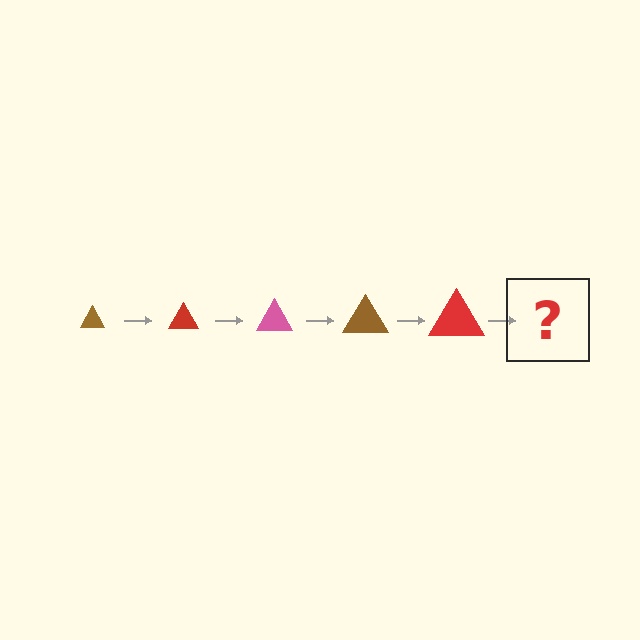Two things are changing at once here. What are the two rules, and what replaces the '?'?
The two rules are that the triangle grows larger each step and the color cycles through brown, red, and pink. The '?' should be a pink triangle, larger than the previous one.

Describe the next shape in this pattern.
It should be a pink triangle, larger than the previous one.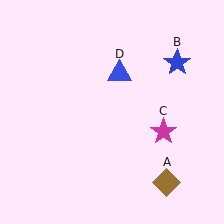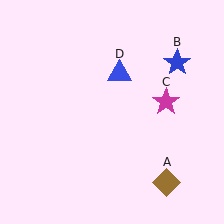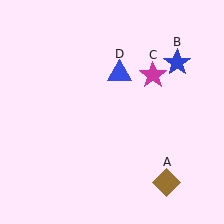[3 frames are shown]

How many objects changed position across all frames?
1 object changed position: magenta star (object C).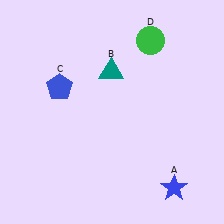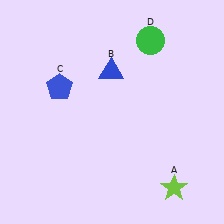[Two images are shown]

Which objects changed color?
A changed from blue to lime. B changed from teal to blue.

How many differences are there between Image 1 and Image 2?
There are 2 differences between the two images.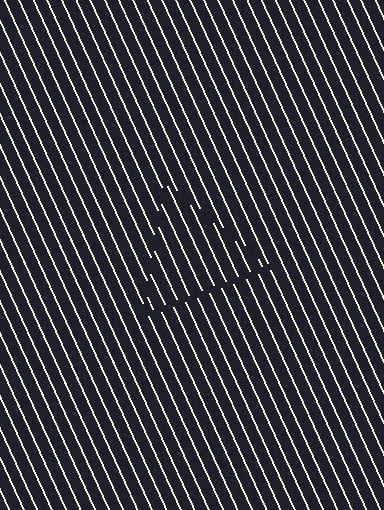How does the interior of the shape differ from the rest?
The interior of the shape contains the same grating, shifted by half a period — the contour is defined by the phase discontinuity where line-ends from the inner and outer gratings abut.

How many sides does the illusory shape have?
3 sides — the line-ends trace a triangle.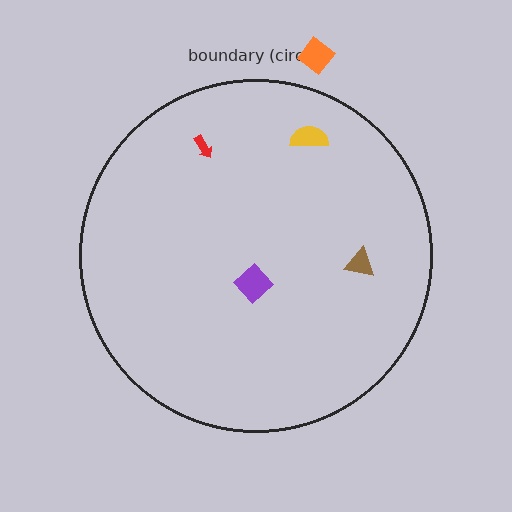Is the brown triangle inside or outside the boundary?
Inside.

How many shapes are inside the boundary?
4 inside, 1 outside.